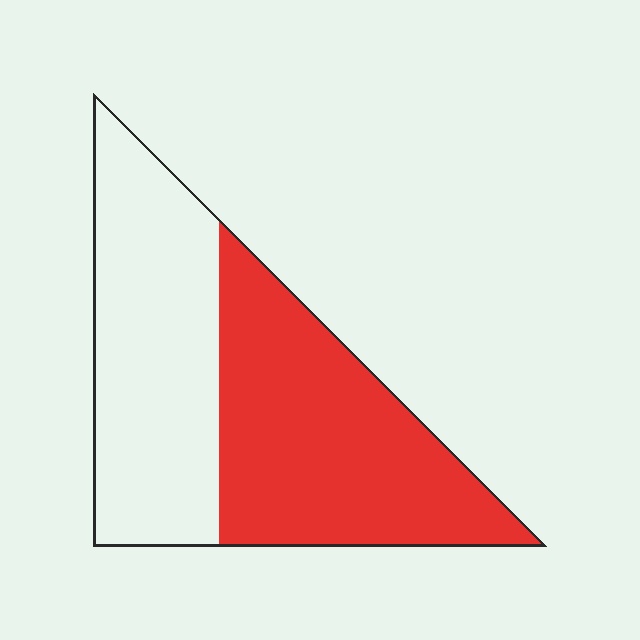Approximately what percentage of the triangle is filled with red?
Approximately 50%.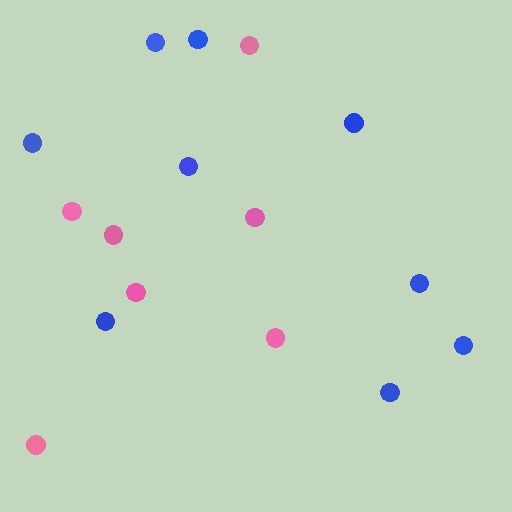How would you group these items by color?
There are 2 groups: one group of pink circles (7) and one group of blue circles (9).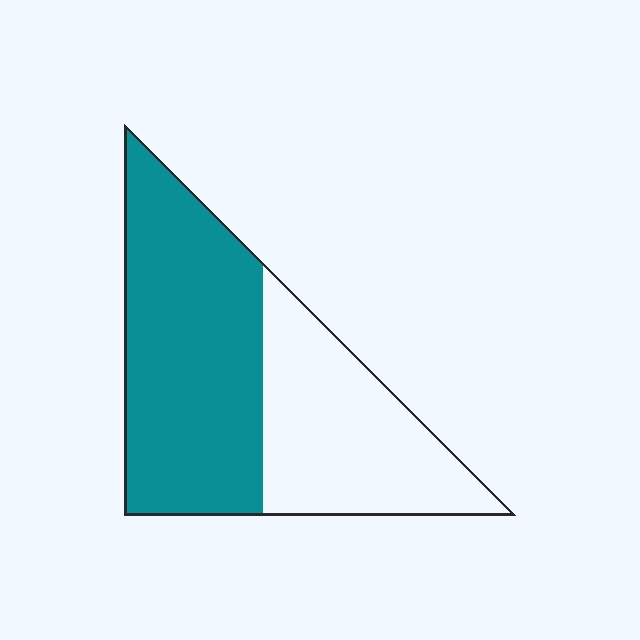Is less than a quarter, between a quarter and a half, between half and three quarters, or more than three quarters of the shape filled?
Between half and three quarters.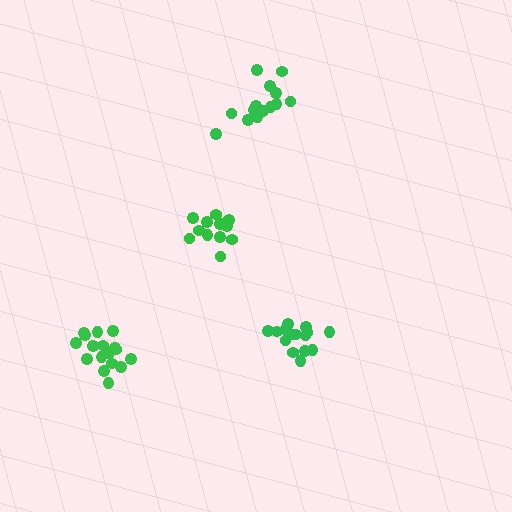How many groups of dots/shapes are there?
There are 4 groups.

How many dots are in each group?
Group 1: 15 dots, Group 2: 15 dots, Group 3: 18 dots, Group 4: 13 dots (61 total).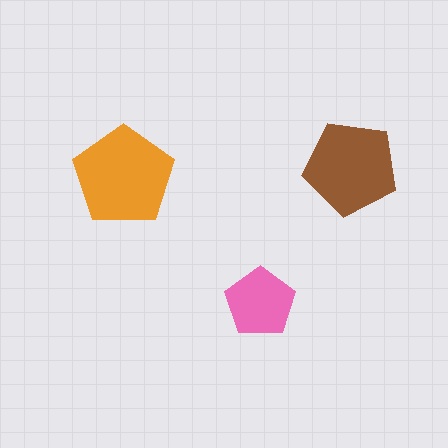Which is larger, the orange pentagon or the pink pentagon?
The orange one.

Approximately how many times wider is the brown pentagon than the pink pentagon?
About 1.5 times wider.